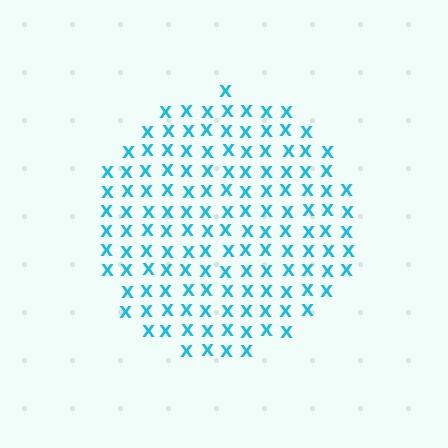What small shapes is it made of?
It is made of small letter X's.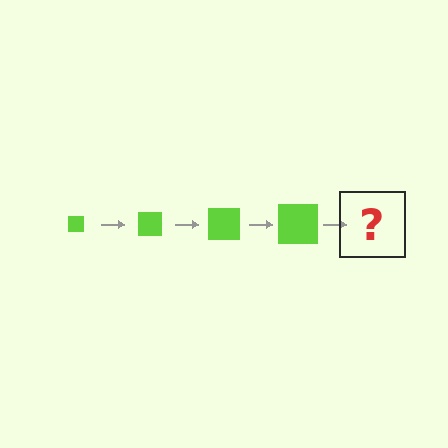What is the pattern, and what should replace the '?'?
The pattern is that the square gets progressively larger each step. The '?' should be a lime square, larger than the previous one.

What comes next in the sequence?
The next element should be a lime square, larger than the previous one.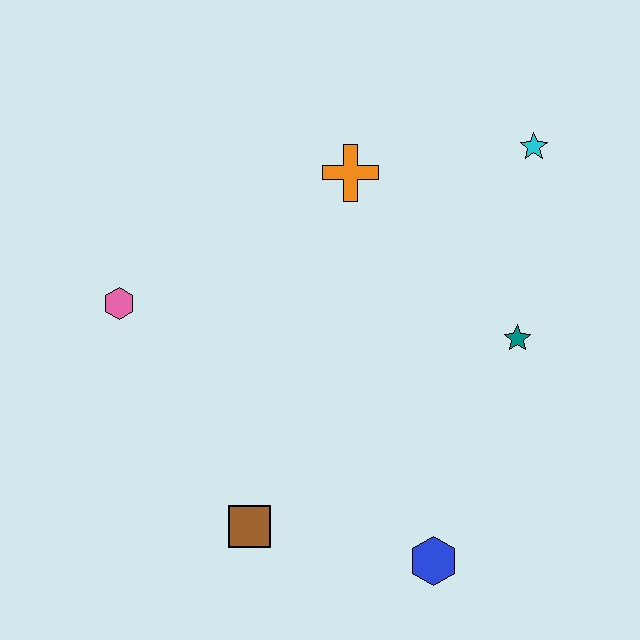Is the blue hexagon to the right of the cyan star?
No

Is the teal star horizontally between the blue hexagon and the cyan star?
Yes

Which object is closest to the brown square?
The blue hexagon is closest to the brown square.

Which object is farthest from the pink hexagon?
The cyan star is farthest from the pink hexagon.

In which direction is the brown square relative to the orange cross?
The brown square is below the orange cross.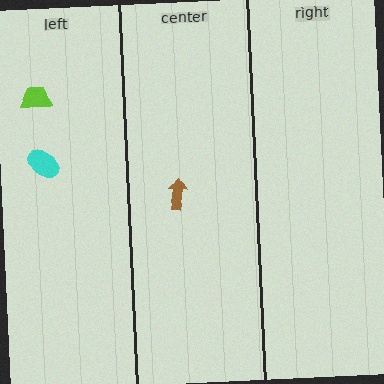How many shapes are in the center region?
1.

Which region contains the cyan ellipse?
The left region.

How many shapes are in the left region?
2.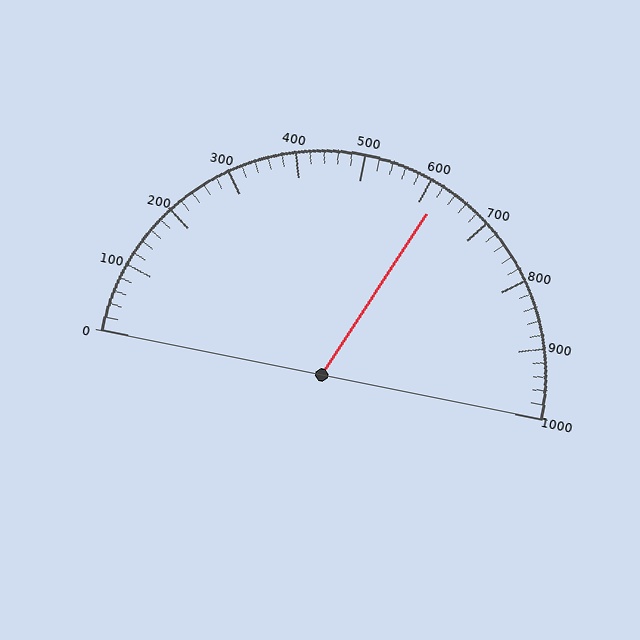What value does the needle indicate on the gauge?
The needle indicates approximately 620.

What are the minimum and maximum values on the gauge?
The gauge ranges from 0 to 1000.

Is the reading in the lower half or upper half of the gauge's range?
The reading is in the upper half of the range (0 to 1000).